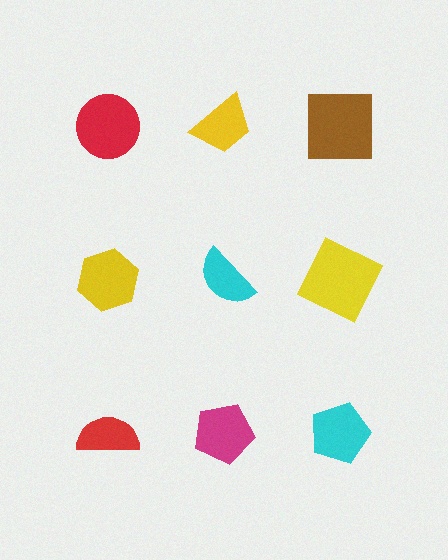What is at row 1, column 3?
A brown square.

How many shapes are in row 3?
3 shapes.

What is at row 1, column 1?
A red circle.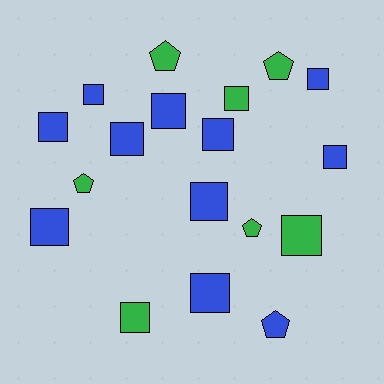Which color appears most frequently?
Blue, with 11 objects.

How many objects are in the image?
There are 18 objects.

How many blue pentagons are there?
There is 1 blue pentagon.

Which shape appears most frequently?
Square, with 13 objects.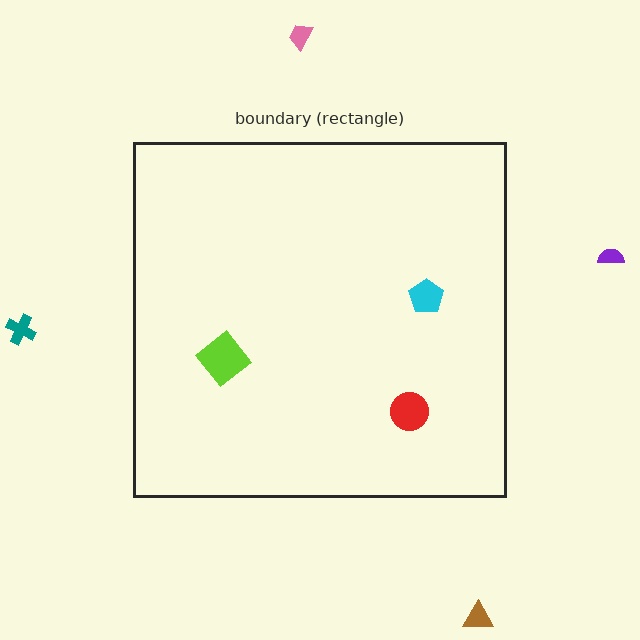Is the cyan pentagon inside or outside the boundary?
Inside.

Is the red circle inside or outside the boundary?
Inside.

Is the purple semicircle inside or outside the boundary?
Outside.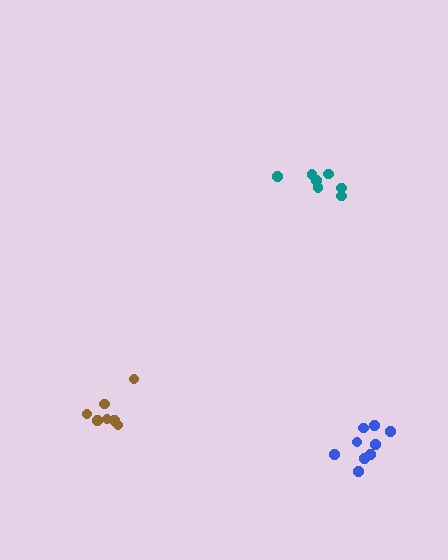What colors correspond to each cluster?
The clusters are colored: teal, brown, blue.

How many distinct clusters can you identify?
There are 3 distinct clusters.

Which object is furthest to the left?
The brown cluster is leftmost.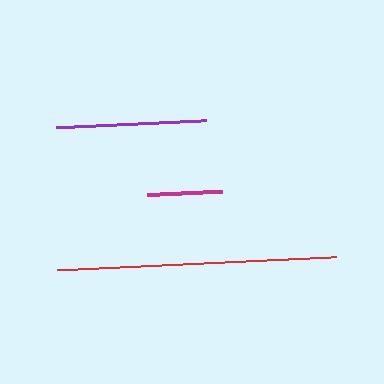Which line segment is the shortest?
The magenta line is the shortest at approximately 76 pixels.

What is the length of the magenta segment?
The magenta segment is approximately 76 pixels long.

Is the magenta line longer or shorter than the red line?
The red line is longer than the magenta line.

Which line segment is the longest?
The red line is the longest at approximately 280 pixels.